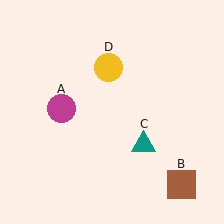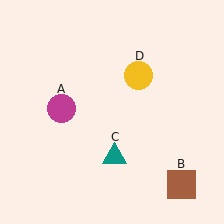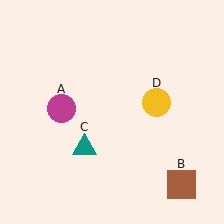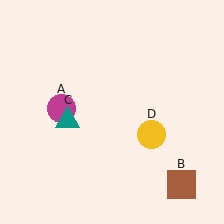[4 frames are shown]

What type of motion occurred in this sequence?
The teal triangle (object C), yellow circle (object D) rotated clockwise around the center of the scene.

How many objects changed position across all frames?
2 objects changed position: teal triangle (object C), yellow circle (object D).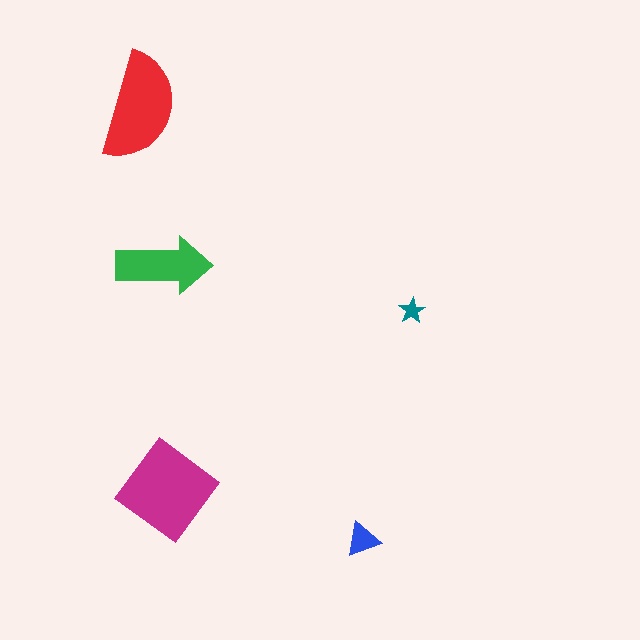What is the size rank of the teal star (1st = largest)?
5th.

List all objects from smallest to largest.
The teal star, the blue triangle, the green arrow, the red semicircle, the magenta diamond.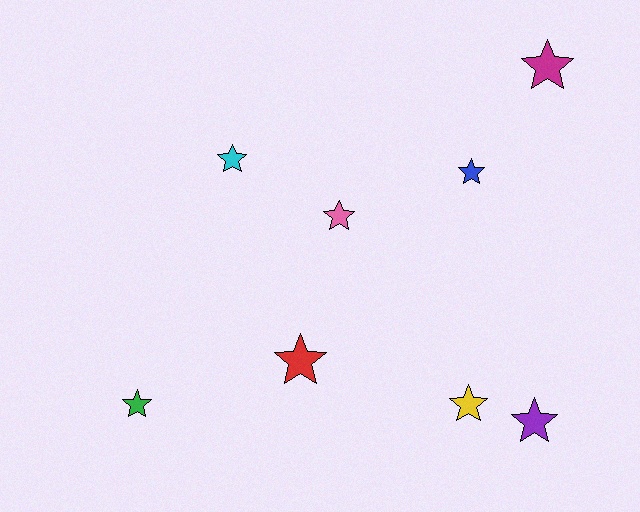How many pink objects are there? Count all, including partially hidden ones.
There is 1 pink object.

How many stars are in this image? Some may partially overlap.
There are 8 stars.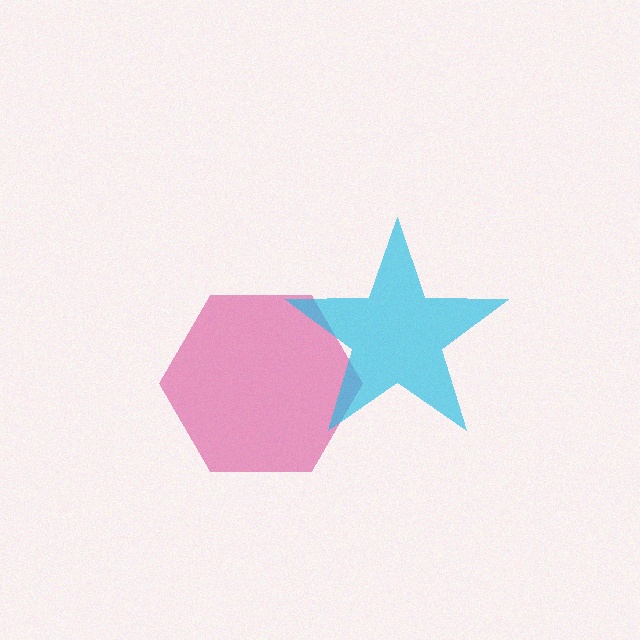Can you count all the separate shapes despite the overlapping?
Yes, there are 2 separate shapes.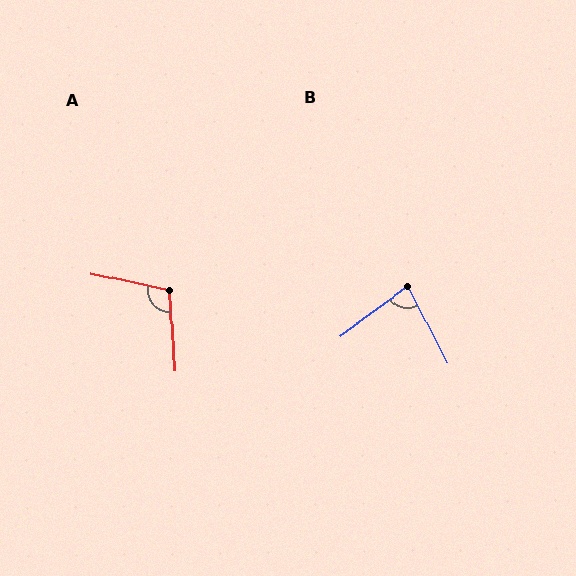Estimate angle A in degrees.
Approximately 106 degrees.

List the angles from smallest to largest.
B (81°), A (106°).